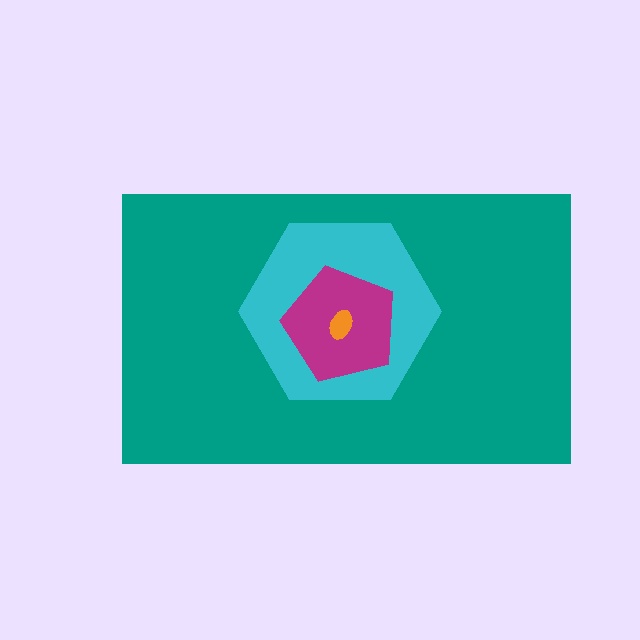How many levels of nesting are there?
4.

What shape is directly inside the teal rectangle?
The cyan hexagon.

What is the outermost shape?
The teal rectangle.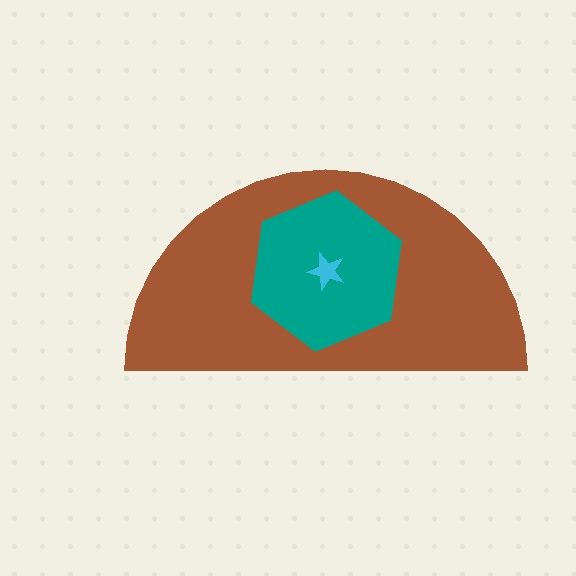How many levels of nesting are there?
3.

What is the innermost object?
The cyan star.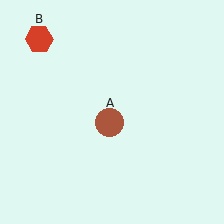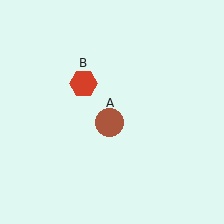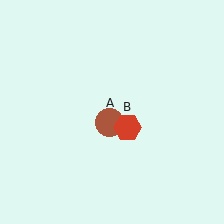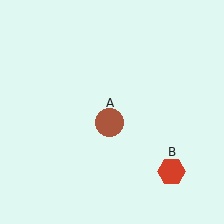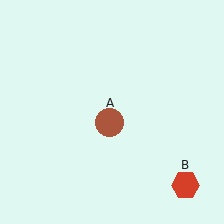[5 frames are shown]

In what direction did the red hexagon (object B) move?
The red hexagon (object B) moved down and to the right.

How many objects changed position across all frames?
1 object changed position: red hexagon (object B).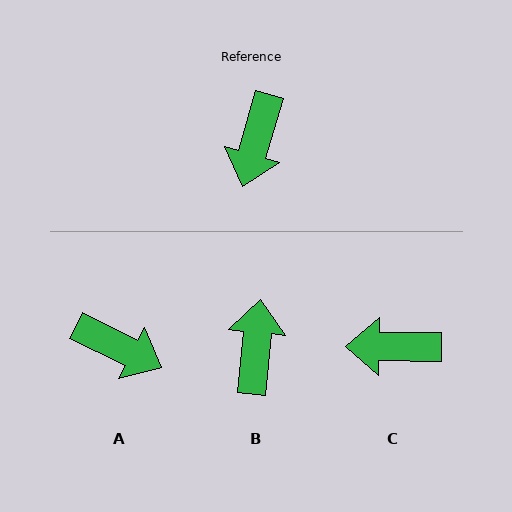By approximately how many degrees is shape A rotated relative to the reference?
Approximately 80 degrees counter-clockwise.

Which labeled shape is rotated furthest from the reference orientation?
B, about 169 degrees away.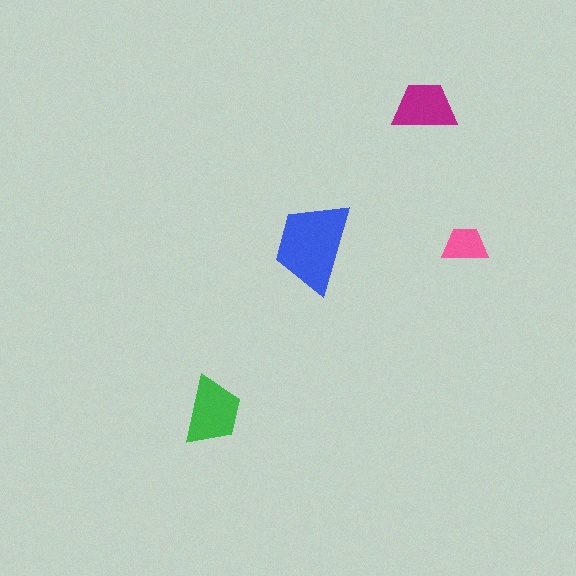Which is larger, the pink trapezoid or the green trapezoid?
The green one.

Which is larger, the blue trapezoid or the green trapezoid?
The blue one.